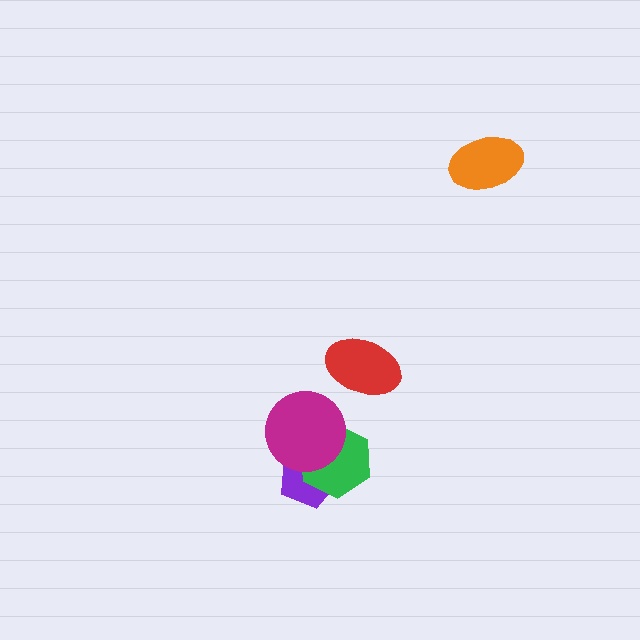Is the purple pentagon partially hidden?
Yes, it is partially covered by another shape.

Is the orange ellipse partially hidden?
No, no other shape covers it.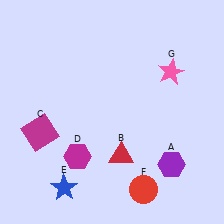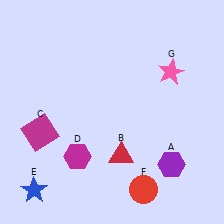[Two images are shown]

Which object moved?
The blue star (E) moved left.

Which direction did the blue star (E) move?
The blue star (E) moved left.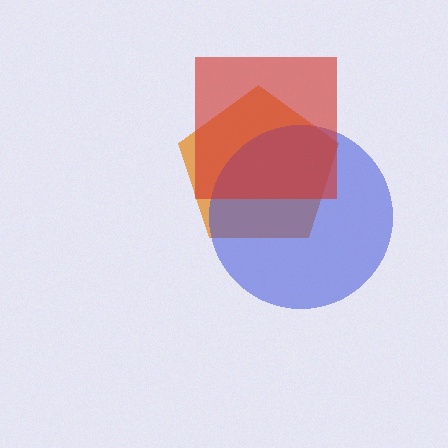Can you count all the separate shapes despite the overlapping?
Yes, there are 3 separate shapes.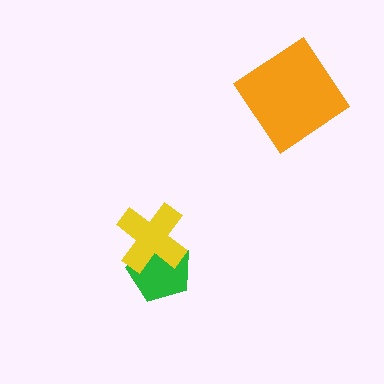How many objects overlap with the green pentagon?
1 object overlaps with the green pentagon.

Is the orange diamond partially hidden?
No, no other shape covers it.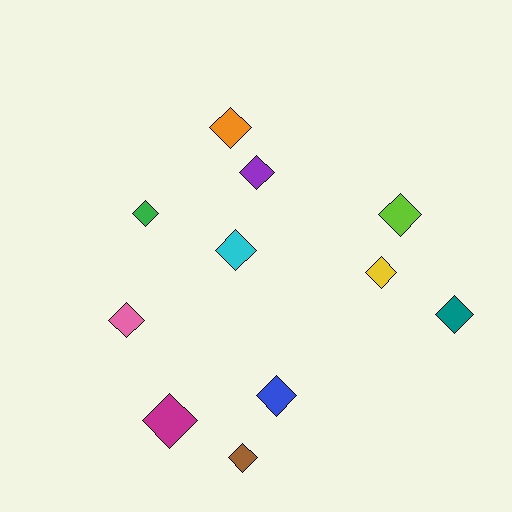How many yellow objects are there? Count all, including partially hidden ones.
There is 1 yellow object.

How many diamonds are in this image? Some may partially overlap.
There are 11 diamonds.